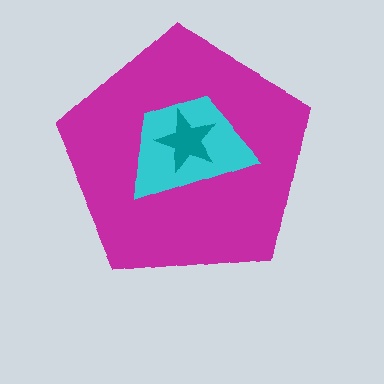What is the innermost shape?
The teal star.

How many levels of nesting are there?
3.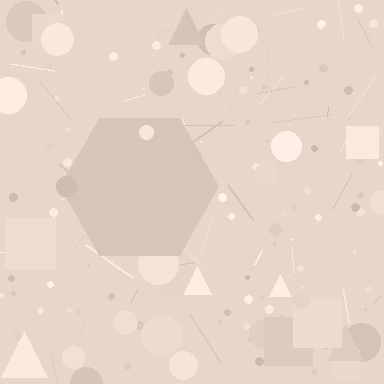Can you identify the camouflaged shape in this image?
The camouflaged shape is a hexagon.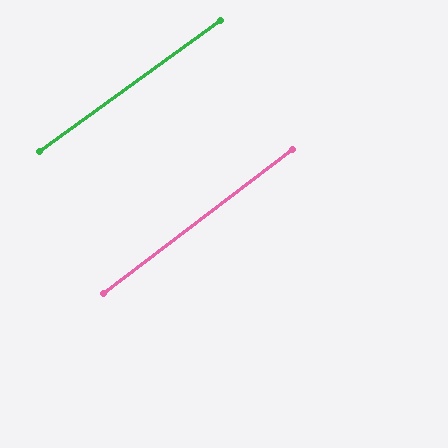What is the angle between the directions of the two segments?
Approximately 2 degrees.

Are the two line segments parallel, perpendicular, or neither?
Parallel — their directions differ by only 1.8°.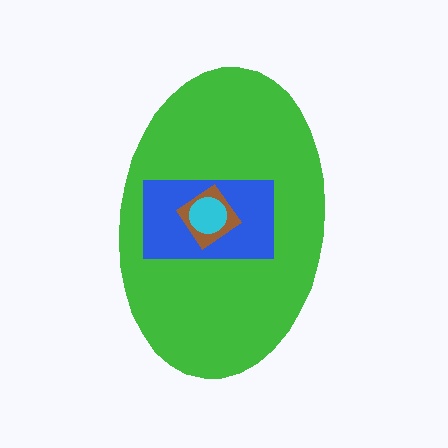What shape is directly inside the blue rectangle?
The brown diamond.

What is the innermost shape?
The cyan circle.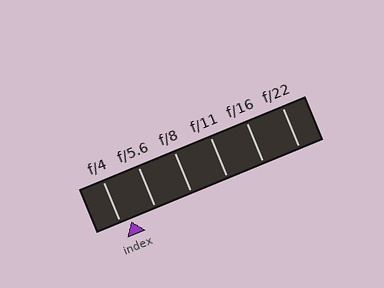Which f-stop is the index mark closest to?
The index mark is closest to f/4.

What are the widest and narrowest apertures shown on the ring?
The widest aperture shown is f/4 and the narrowest is f/22.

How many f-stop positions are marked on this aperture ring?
There are 6 f-stop positions marked.